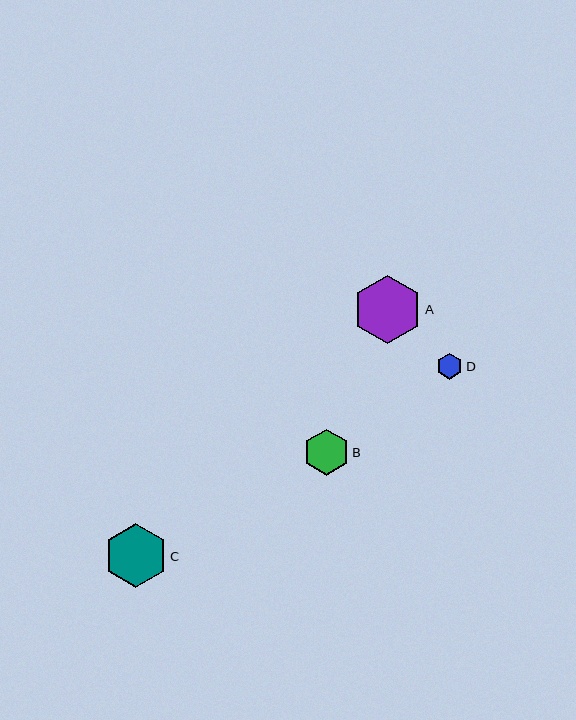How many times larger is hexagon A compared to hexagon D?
Hexagon A is approximately 2.6 times the size of hexagon D.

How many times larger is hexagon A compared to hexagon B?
Hexagon A is approximately 1.5 times the size of hexagon B.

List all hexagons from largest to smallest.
From largest to smallest: A, C, B, D.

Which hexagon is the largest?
Hexagon A is the largest with a size of approximately 68 pixels.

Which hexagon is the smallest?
Hexagon D is the smallest with a size of approximately 26 pixels.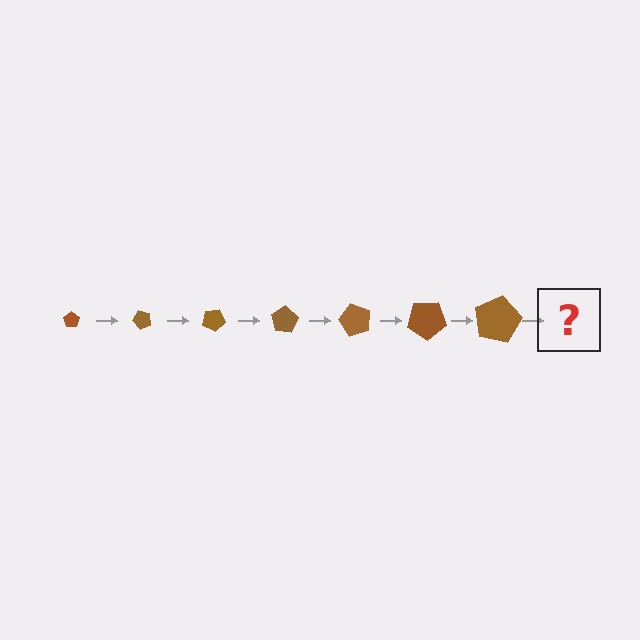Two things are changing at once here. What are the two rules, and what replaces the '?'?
The two rules are that the pentagon grows larger each step and it rotates 50 degrees each step. The '?' should be a pentagon, larger than the previous one and rotated 350 degrees from the start.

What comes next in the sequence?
The next element should be a pentagon, larger than the previous one and rotated 350 degrees from the start.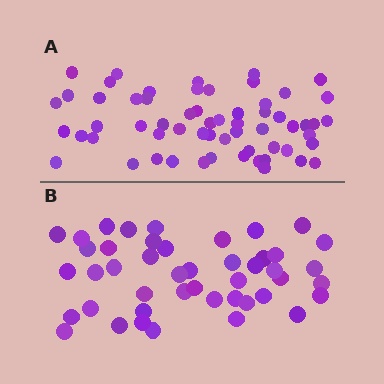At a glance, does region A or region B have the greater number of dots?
Region A (the top region) has more dots.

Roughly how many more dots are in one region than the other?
Region A has approximately 15 more dots than region B.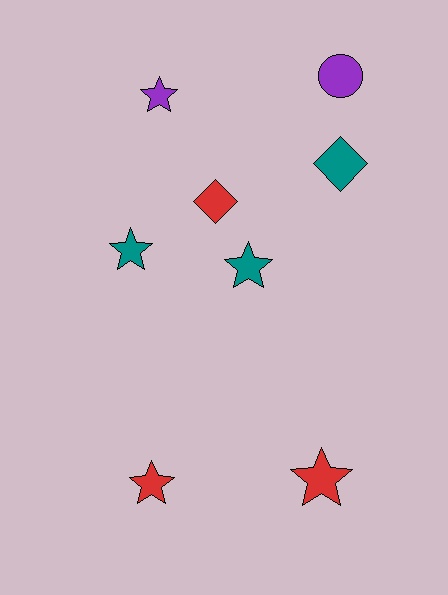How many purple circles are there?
There is 1 purple circle.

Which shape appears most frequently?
Star, with 5 objects.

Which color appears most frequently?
Red, with 3 objects.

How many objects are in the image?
There are 8 objects.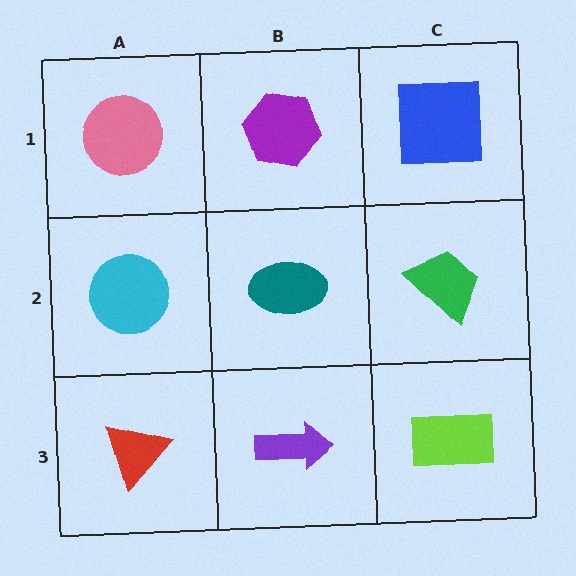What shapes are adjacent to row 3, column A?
A cyan circle (row 2, column A), a purple arrow (row 3, column B).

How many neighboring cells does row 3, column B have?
3.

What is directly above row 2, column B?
A purple hexagon.